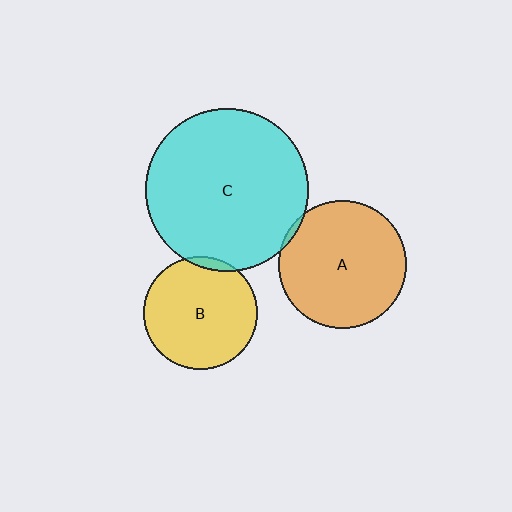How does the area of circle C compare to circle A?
Approximately 1.6 times.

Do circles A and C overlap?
Yes.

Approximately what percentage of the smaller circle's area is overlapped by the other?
Approximately 5%.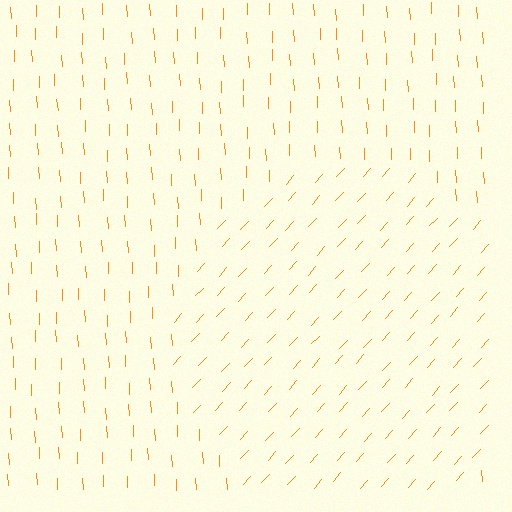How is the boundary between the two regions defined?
The boundary is defined purely by a change in line orientation (approximately 45 degrees difference). All lines are the same color and thickness.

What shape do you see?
I see a circle.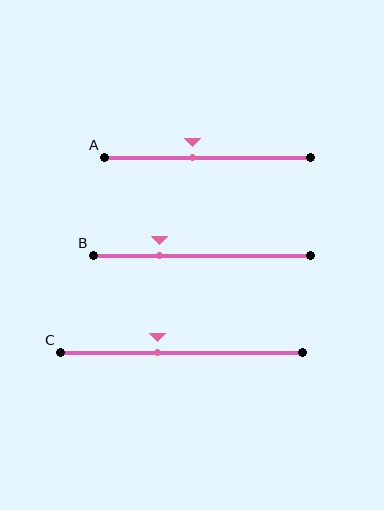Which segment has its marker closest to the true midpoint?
Segment A has its marker closest to the true midpoint.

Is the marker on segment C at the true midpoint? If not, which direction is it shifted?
No, the marker on segment C is shifted to the left by about 10% of the segment length.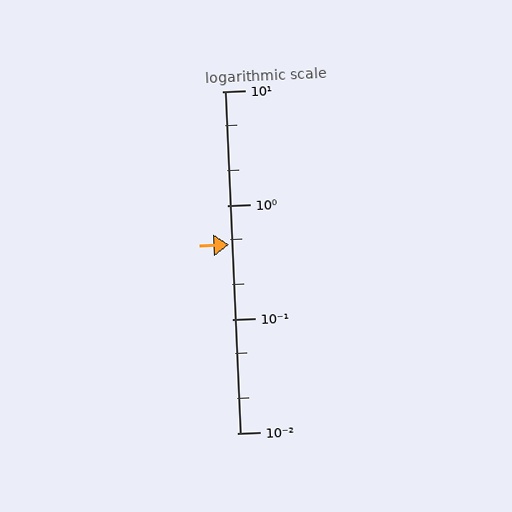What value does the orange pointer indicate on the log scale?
The pointer indicates approximately 0.45.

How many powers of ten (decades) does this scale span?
The scale spans 3 decades, from 0.01 to 10.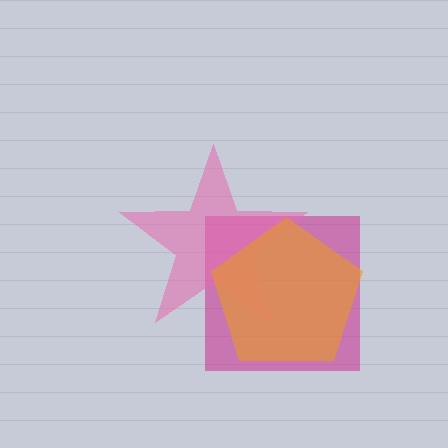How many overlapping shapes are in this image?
There are 3 overlapping shapes in the image.